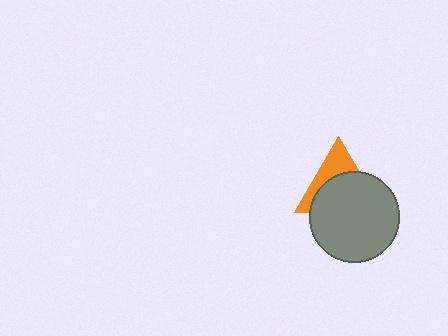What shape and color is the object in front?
The object in front is a gray circle.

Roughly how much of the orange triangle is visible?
A small part of it is visible (roughly 38%).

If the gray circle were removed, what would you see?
You would see the complete orange triangle.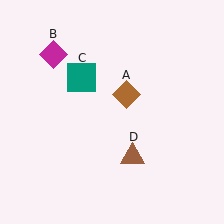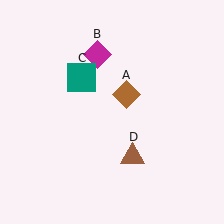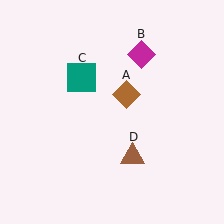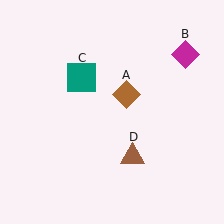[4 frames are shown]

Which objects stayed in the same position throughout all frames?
Brown diamond (object A) and teal square (object C) and brown triangle (object D) remained stationary.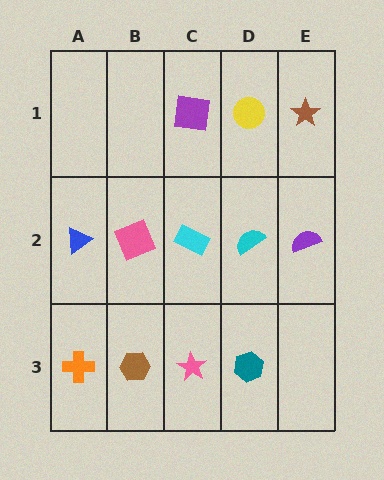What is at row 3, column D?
A teal hexagon.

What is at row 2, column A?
A blue triangle.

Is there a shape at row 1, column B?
No, that cell is empty.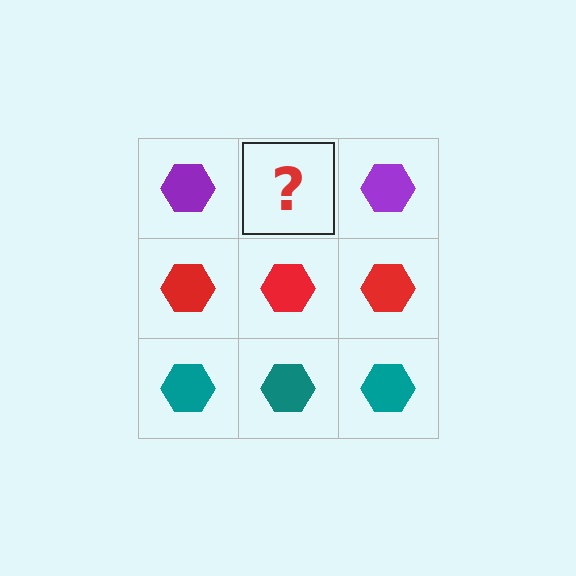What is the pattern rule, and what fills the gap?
The rule is that each row has a consistent color. The gap should be filled with a purple hexagon.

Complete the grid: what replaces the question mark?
The question mark should be replaced with a purple hexagon.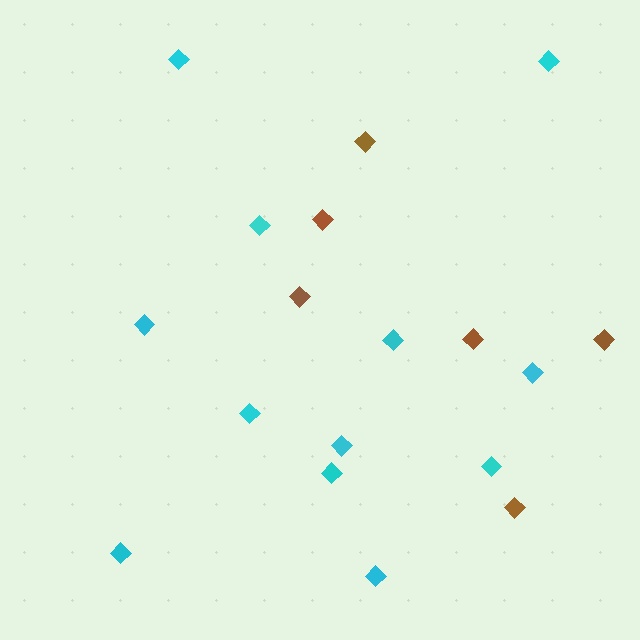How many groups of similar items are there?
There are 2 groups: one group of brown diamonds (6) and one group of cyan diamonds (12).